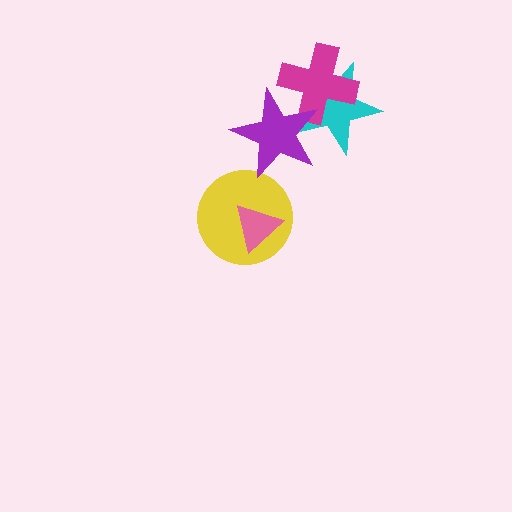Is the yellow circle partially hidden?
Yes, it is partially covered by another shape.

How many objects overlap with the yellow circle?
1 object overlaps with the yellow circle.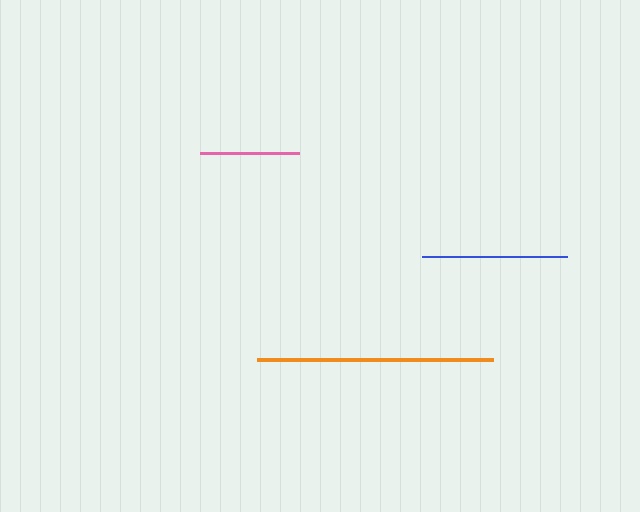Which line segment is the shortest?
The pink line is the shortest at approximately 99 pixels.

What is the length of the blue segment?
The blue segment is approximately 145 pixels long.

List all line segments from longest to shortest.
From longest to shortest: orange, blue, pink.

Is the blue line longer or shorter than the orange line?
The orange line is longer than the blue line.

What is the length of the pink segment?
The pink segment is approximately 99 pixels long.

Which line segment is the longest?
The orange line is the longest at approximately 236 pixels.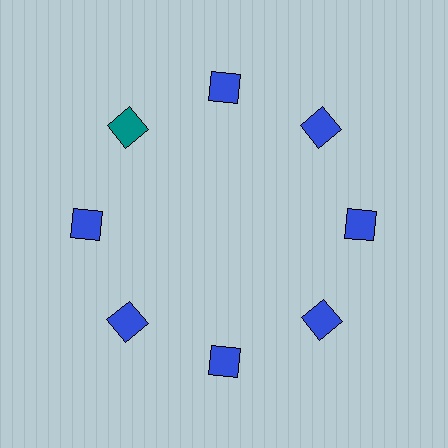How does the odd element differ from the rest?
It has a different color: teal instead of blue.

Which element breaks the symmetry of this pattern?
The teal square at roughly the 10 o'clock position breaks the symmetry. All other shapes are blue squares.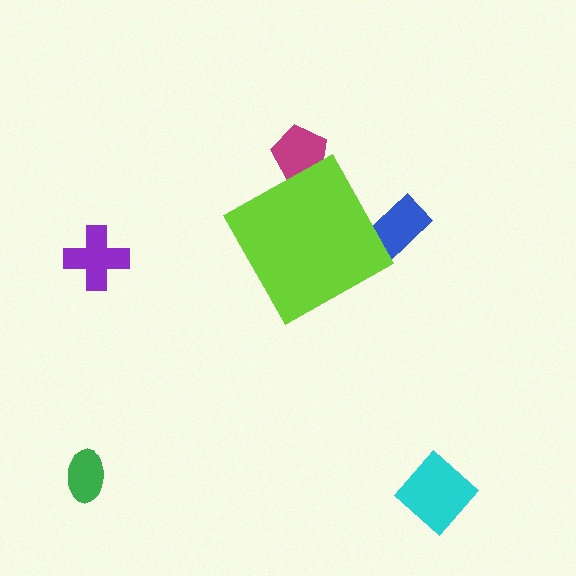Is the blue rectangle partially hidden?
Yes, the blue rectangle is partially hidden behind the lime diamond.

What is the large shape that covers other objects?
A lime diamond.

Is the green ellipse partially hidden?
No, the green ellipse is fully visible.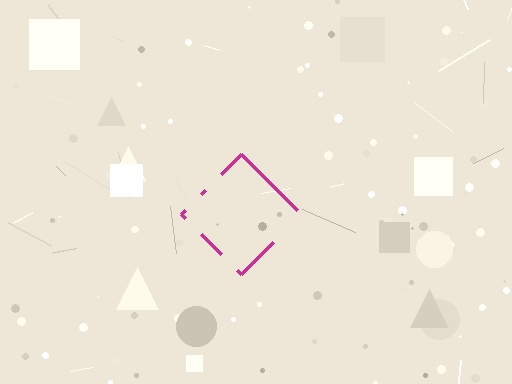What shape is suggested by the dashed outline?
The dashed outline suggests a diamond.